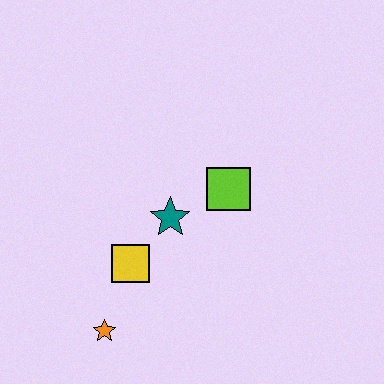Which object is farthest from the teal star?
The orange star is farthest from the teal star.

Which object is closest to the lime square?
The teal star is closest to the lime square.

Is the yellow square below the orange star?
No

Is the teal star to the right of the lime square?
No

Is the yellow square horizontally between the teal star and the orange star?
Yes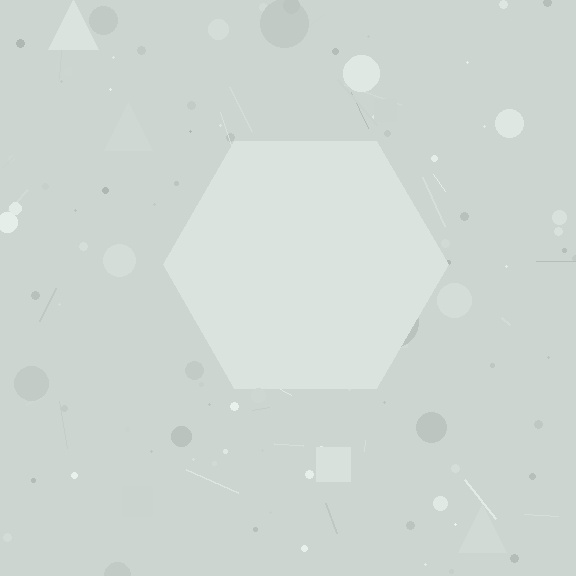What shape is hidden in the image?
A hexagon is hidden in the image.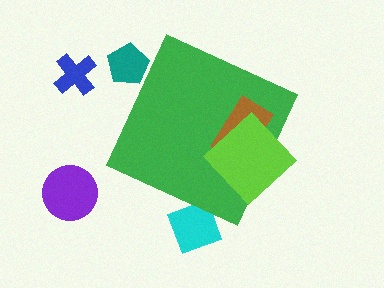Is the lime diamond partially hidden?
No, the lime diamond is fully visible.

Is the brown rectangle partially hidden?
No, the brown rectangle is fully visible.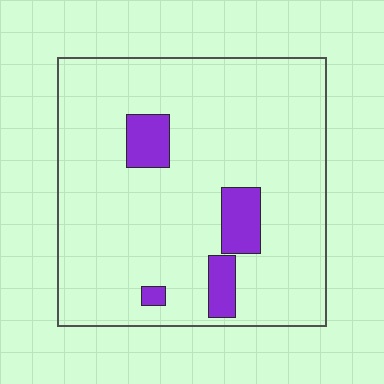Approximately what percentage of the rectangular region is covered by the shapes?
Approximately 10%.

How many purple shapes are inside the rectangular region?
4.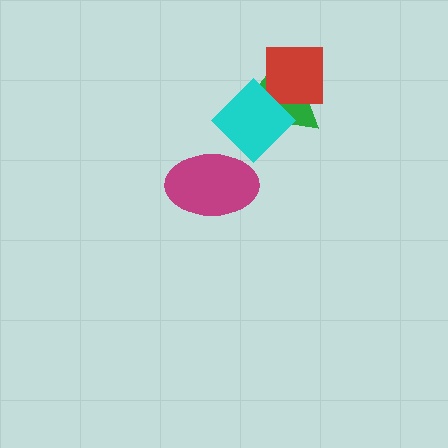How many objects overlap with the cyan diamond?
3 objects overlap with the cyan diamond.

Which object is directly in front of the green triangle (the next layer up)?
The red square is directly in front of the green triangle.